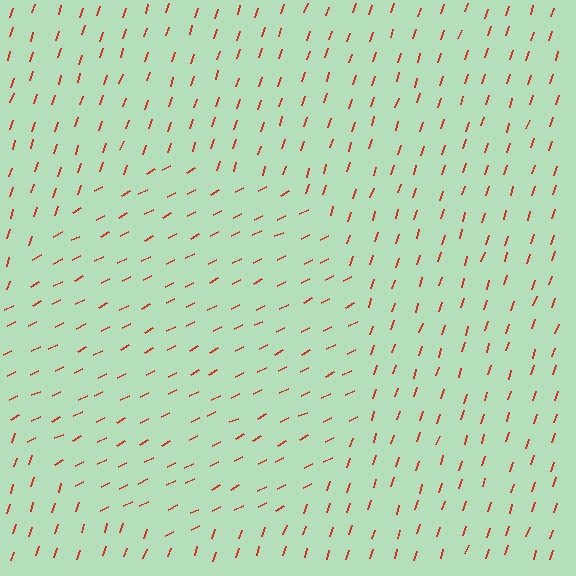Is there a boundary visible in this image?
Yes, there is a texture boundary formed by a change in line orientation.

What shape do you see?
I see a circle.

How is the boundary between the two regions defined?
The boundary is defined purely by a change in line orientation (approximately 45 degrees difference). All lines are the same color and thickness.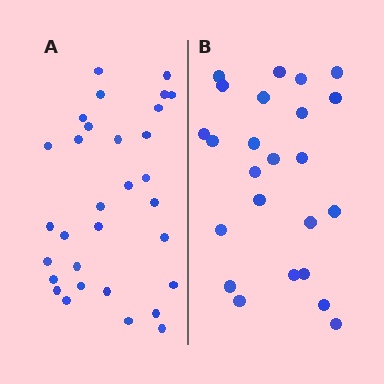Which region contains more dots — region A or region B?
Region A (the left region) has more dots.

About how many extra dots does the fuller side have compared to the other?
Region A has roughly 8 or so more dots than region B.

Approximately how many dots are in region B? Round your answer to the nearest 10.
About 20 dots. (The exact count is 24, which rounds to 20.)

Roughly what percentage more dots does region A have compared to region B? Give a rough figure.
About 30% more.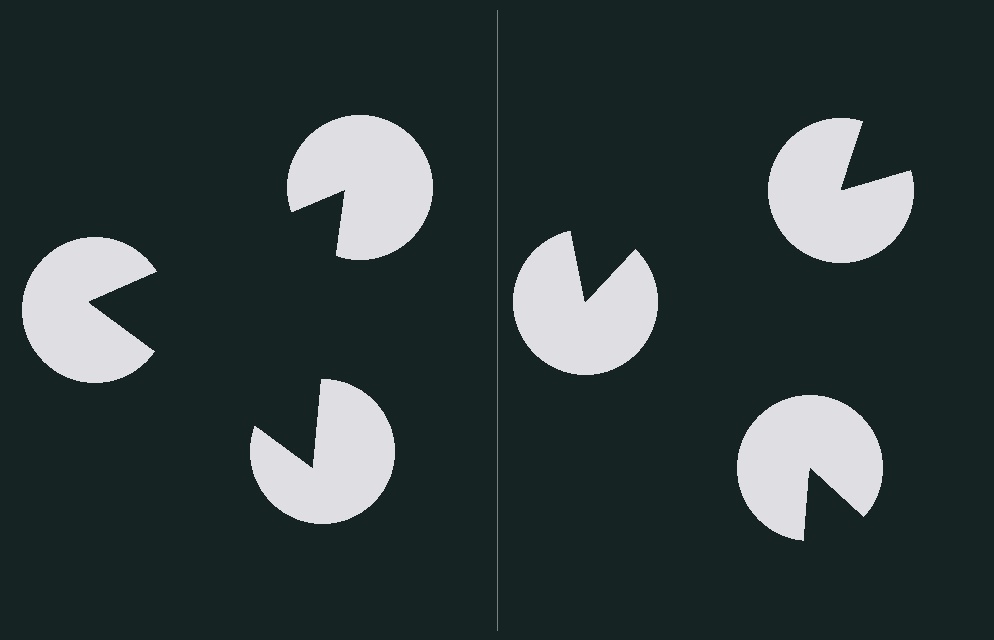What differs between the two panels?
The pac-man discs are positioned identically on both sides; only the wedge orientations differ. On the left they align to a triangle; on the right they are misaligned.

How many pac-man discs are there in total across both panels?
6 — 3 on each side.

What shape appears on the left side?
An illusory triangle.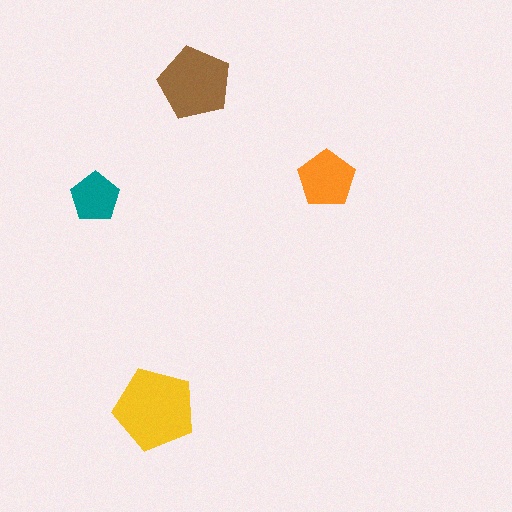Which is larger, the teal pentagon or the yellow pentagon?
The yellow one.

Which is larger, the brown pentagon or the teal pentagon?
The brown one.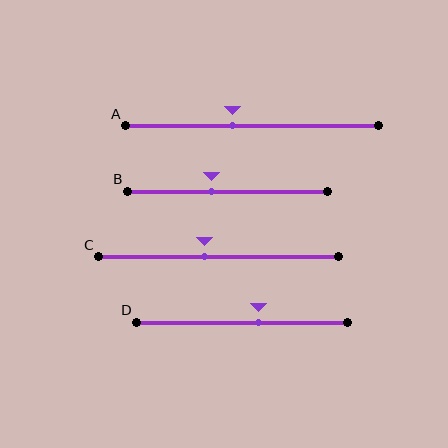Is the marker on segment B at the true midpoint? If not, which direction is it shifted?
No, the marker on segment B is shifted to the left by about 8% of the segment length.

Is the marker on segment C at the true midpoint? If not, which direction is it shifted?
No, the marker on segment C is shifted to the left by about 6% of the segment length.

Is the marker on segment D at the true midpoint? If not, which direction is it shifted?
No, the marker on segment D is shifted to the right by about 8% of the segment length.